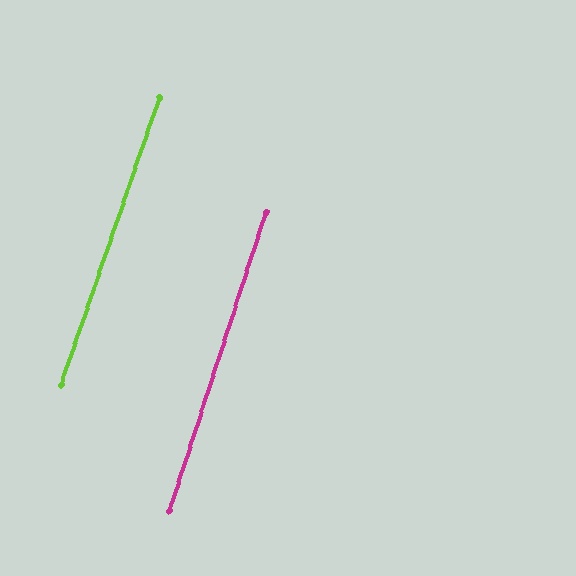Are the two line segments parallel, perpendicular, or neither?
Parallel — their directions differ by only 1.1°.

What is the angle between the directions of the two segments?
Approximately 1 degree.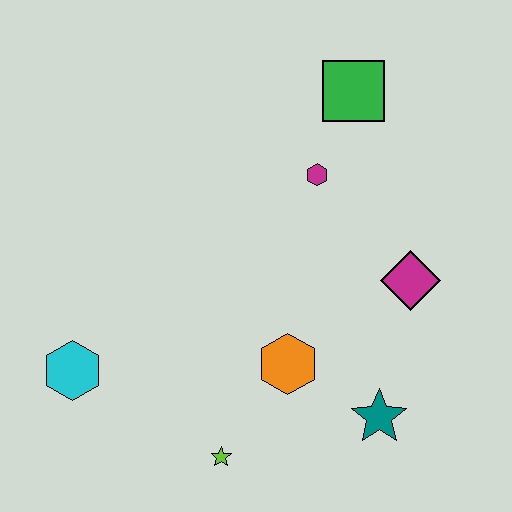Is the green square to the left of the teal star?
Yes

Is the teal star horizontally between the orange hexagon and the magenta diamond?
Yes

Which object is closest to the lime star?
The orange hexagon is closest to the lime star.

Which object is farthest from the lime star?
The green square is farthest from the lime star.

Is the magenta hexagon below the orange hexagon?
No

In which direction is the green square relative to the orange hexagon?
The green square is above the orange hexagon.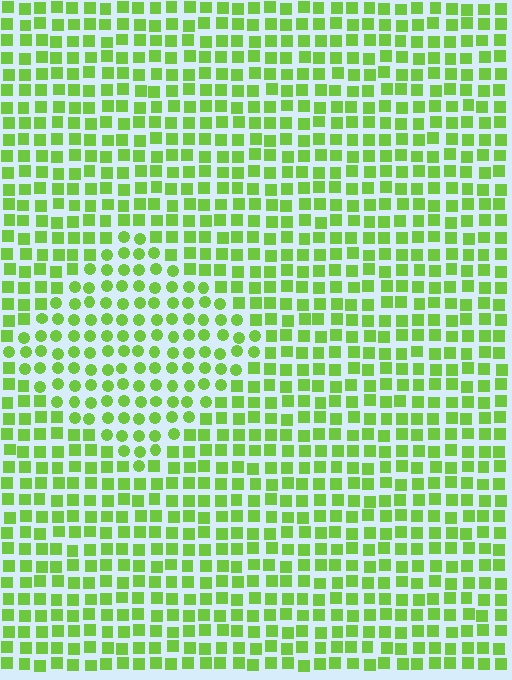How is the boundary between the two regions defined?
The boundary is defined by a change in element shape: circles inside vs. squares outside. All elements share the same color and spacing.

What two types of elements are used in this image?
The image uses circles inside the diamond region and squares outside it.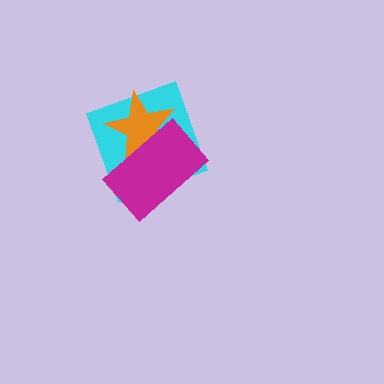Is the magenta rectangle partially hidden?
No, no other shape covers it.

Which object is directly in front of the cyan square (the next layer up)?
The orange star is directly in front of the cyan square.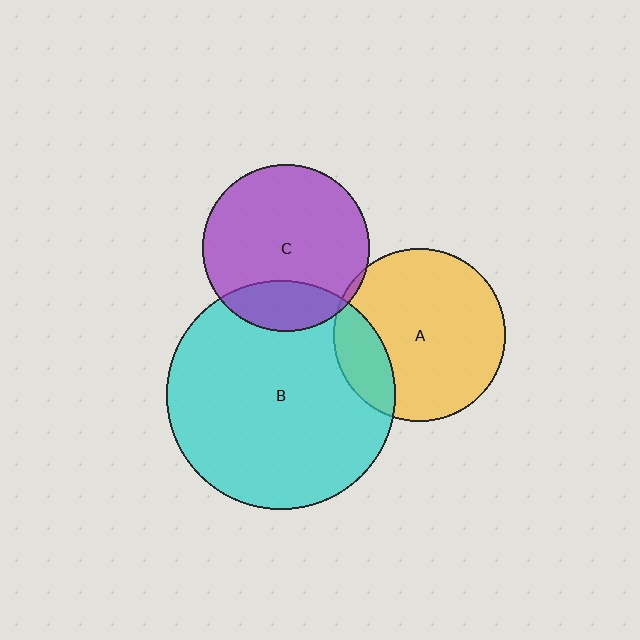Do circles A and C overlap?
Yes.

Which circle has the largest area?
Circle B (cyan).